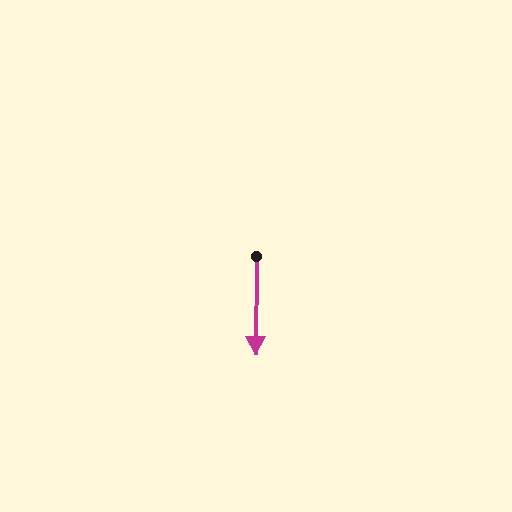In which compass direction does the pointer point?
South.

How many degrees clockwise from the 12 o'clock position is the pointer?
Approximately 180 degrees.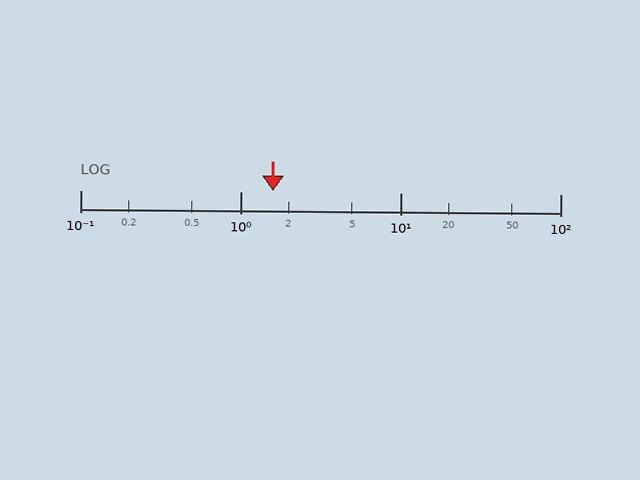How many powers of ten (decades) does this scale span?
The scale spans 3 decades, from 0.1 to 100.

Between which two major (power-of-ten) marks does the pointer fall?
The pointer is between 1 and 10.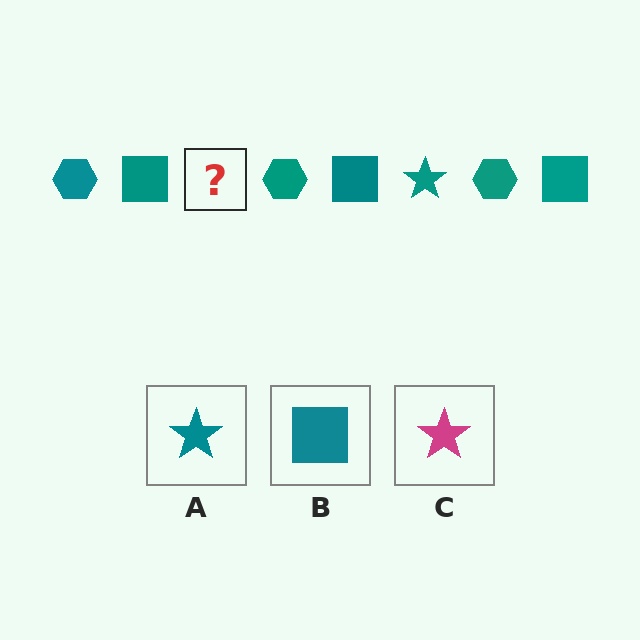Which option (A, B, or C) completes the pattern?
A.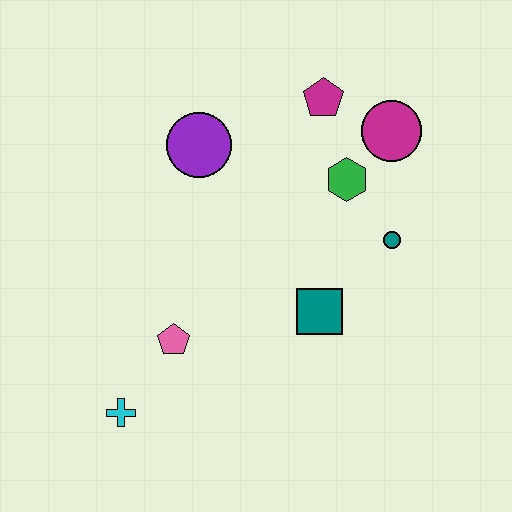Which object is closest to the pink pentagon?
The cyan cross is closest to the pink pentagon.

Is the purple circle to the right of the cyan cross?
Yes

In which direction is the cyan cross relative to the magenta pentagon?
The cyan cross is below the magenta pentagon.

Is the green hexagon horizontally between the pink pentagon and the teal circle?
Yes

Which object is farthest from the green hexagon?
The cyan cross is farthest from the green hexagon.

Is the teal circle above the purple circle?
No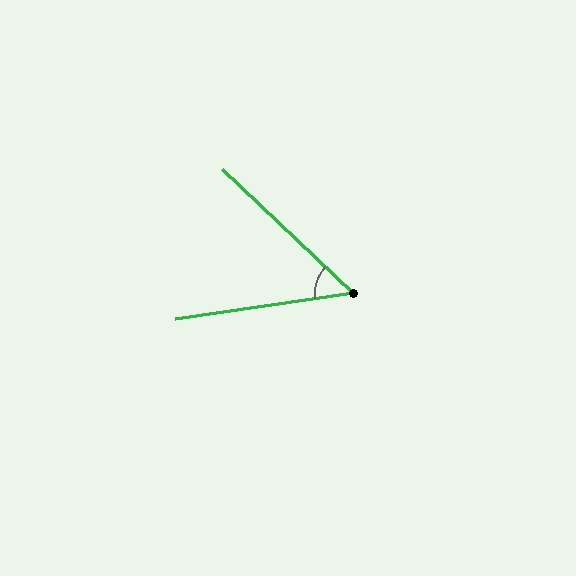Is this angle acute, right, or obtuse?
It is acute.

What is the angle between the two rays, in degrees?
Approximately 52 degrees.